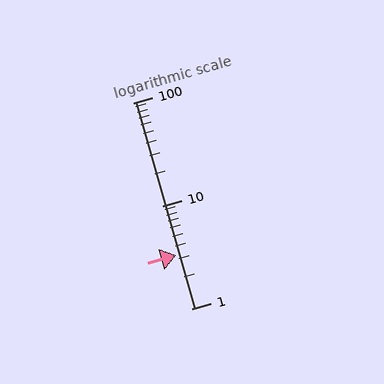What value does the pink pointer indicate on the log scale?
The pointer indicates approximately 3.3.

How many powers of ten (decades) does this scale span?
The scale spans 2 decades, from 1 to 100.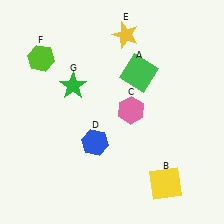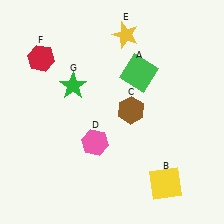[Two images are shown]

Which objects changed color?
C changed from pink to brown. D changed from blue to pink. F changed from lime to red.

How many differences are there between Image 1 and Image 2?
There are 3 differences between the two images.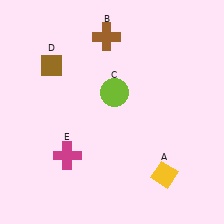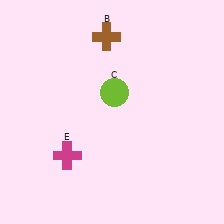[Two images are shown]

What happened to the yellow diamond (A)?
The yellow diamond (A) was removed in Image 2. It was in the bottom-right area of Image 1.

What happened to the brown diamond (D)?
The brown diamond (D) was removed in Image 2. It was in the top-left area of Image 1.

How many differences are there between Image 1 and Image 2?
There are 2 differences between the two images.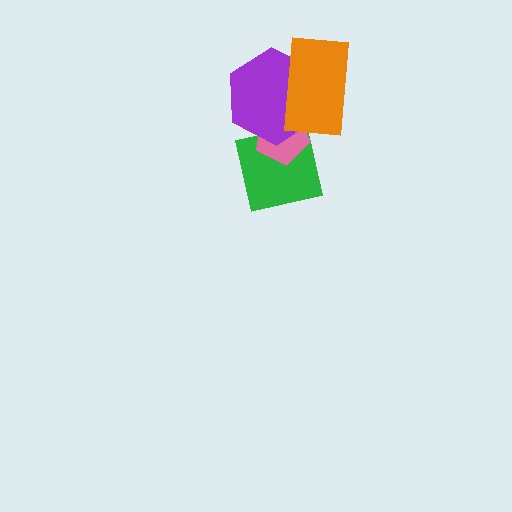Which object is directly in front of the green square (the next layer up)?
The pink pentagon is directly in front of the green square.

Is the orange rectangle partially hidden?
No, no other shape covers it.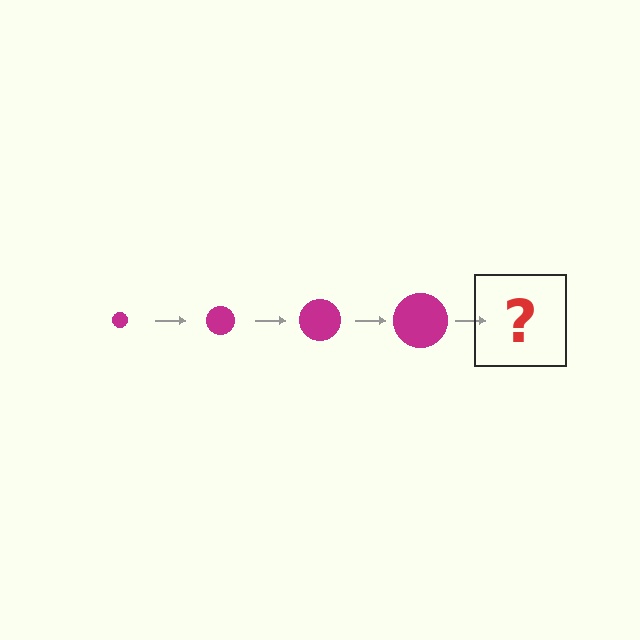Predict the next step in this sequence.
The next step is a magenta circle, larger than the previous one.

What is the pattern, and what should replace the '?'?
The pattern is that the circle gets progressively larger each step. The '?' should be a magenta circle, larger than the previous one.